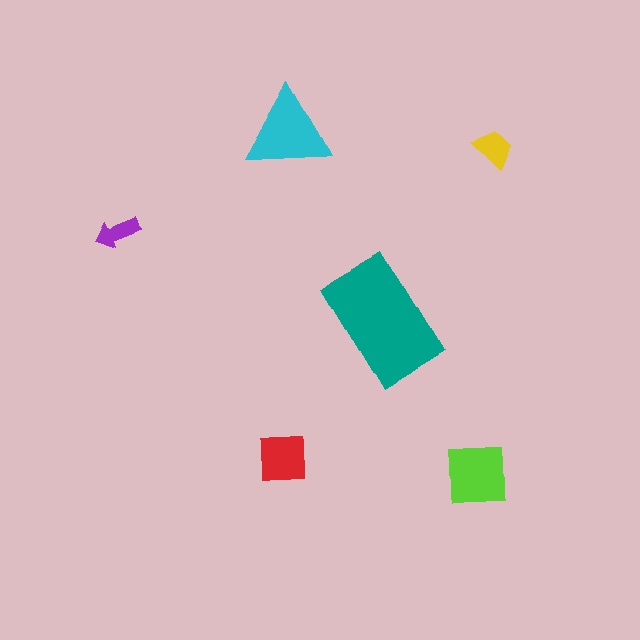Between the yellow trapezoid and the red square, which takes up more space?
The red square.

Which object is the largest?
The teal rectangle.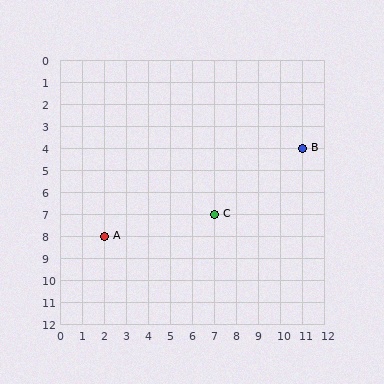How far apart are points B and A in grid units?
Points B and A are 9 columns and 4 rows apart (about 9.8 grid units diagonally).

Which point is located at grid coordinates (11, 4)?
Point B is at (11, 4).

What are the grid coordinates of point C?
Point C is at grid coordinates (7, 7).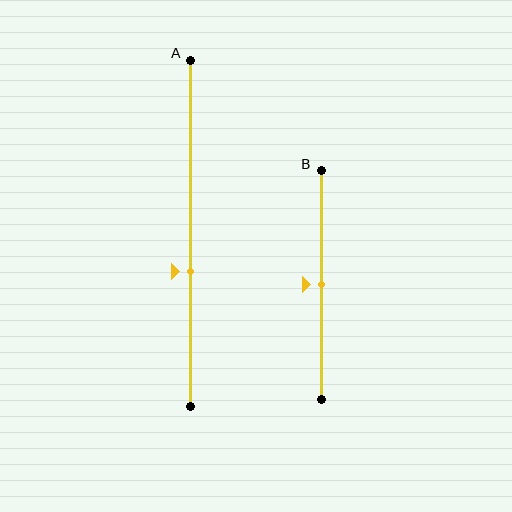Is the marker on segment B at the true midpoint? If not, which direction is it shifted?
Yes, the marker on segment B is at the true midpoint.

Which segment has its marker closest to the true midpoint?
Segment B has its marker closest to the true midpoint.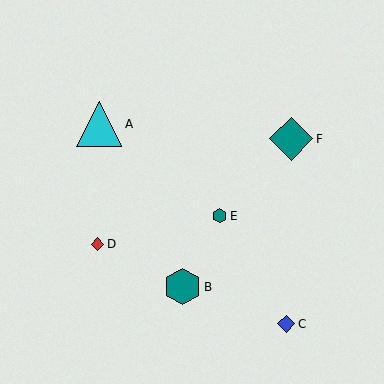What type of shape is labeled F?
Shape F is a teal diamond.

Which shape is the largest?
The cyan triangle (labeled A) is the largest.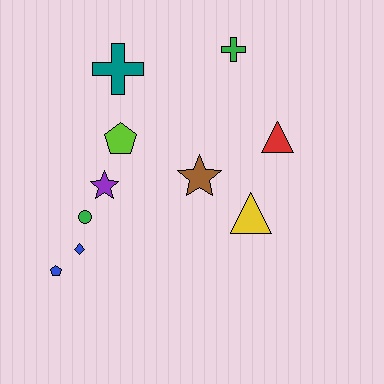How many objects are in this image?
There are 10 objects.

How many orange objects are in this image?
There are no orange objects.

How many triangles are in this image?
There are 2 triangles.